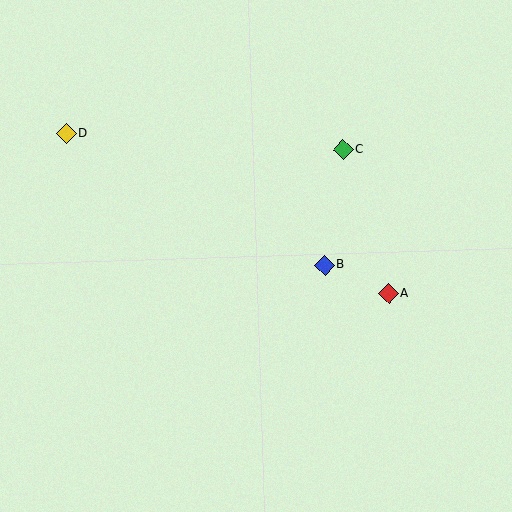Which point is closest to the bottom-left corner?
Point D is closest to the bottom-left corner.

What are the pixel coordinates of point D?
Point D is at (66, 134).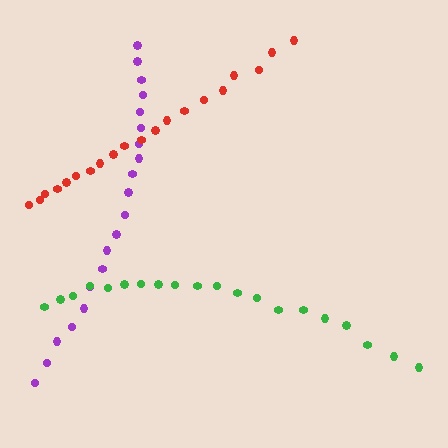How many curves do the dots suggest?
There are 3 distinct paths.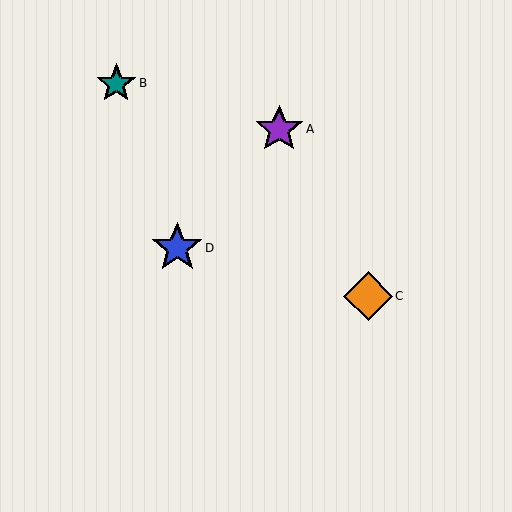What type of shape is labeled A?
Shape A is a purple star.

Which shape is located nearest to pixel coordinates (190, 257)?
The blue star (labeled D) at (177, 248) is nearest to that location.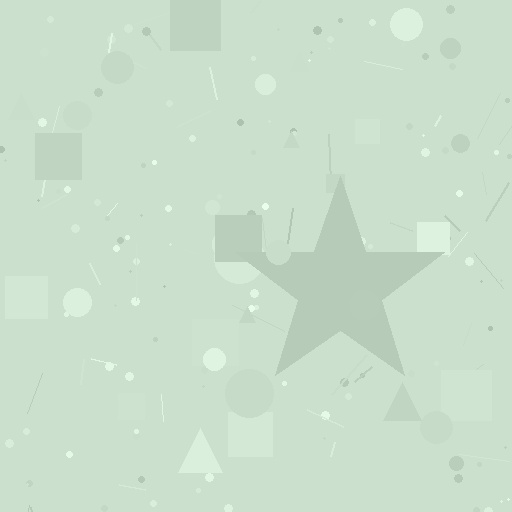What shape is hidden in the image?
A star is hidden in the image.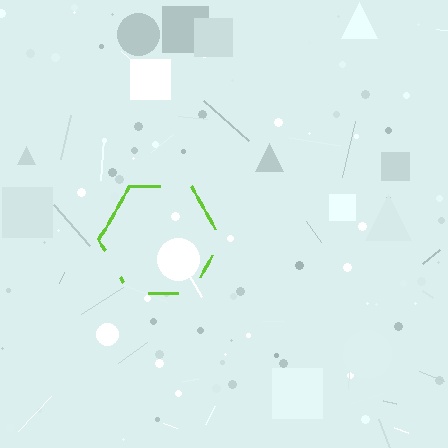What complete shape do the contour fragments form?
The contour fragments form a hexagon.